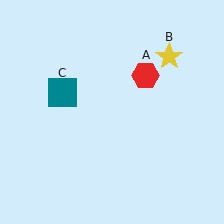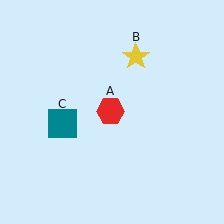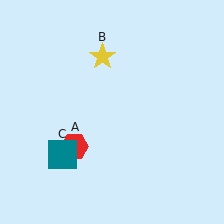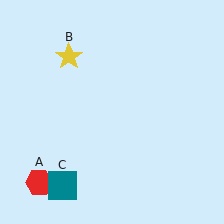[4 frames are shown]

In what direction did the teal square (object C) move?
The teal square (object C) moved down.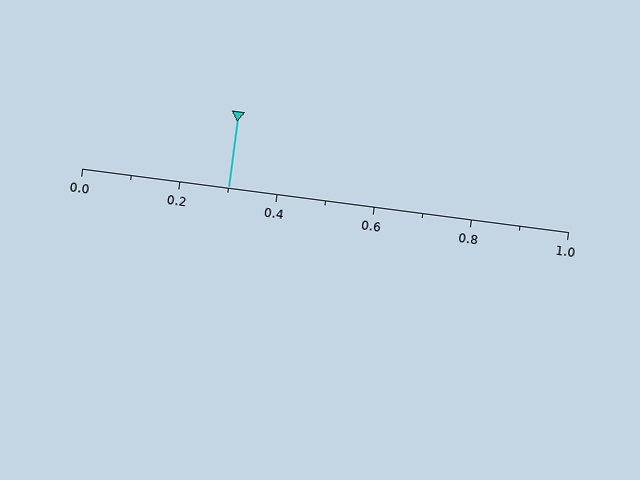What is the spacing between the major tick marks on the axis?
The major ticks are spaced 0.2 apart.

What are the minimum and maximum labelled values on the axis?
The axis runs from 0.0 to 1.0.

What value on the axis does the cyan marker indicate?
The marker indicates approximately 0.3.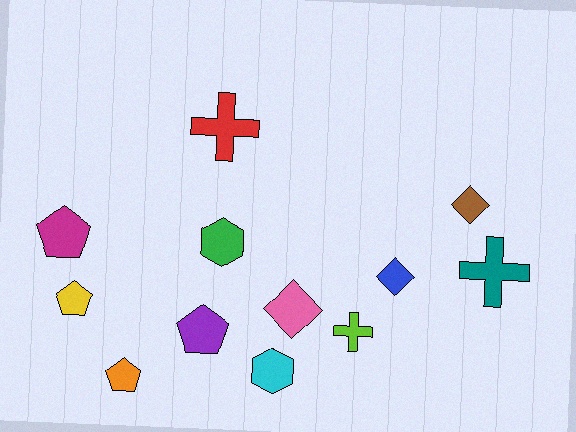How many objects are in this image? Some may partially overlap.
There are 12 objects.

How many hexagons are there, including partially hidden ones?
There are 2 hexagons.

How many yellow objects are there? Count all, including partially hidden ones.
There is 1 yellow object.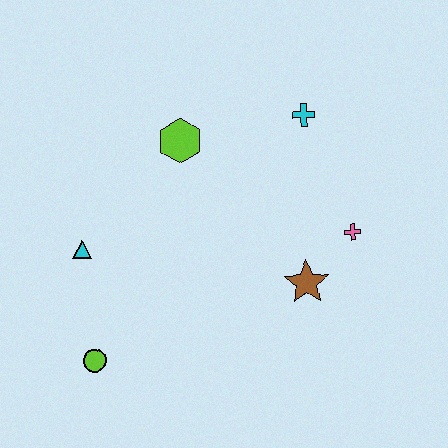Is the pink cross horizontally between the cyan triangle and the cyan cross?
No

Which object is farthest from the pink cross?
The lime circle is farthest from the pink cross.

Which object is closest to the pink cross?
The brown star is closest to the pink cross.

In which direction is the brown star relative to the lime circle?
The brown star is to the right of the lime circle.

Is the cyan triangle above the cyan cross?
No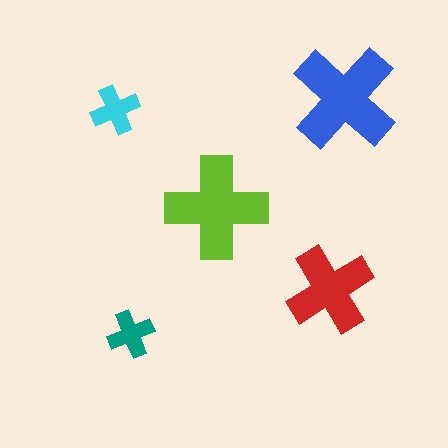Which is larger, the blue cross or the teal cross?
The blue one.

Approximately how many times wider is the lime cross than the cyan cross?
About 2 times wider.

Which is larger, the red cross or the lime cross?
The lime one.